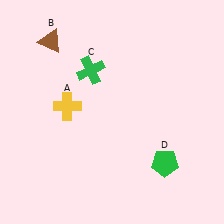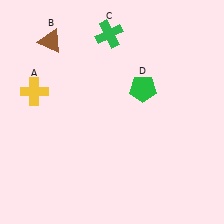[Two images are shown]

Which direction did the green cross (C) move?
The green cross (C) moved up.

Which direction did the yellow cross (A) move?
The yellow cross (A) moved left.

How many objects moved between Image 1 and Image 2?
3 objects moved between the two images.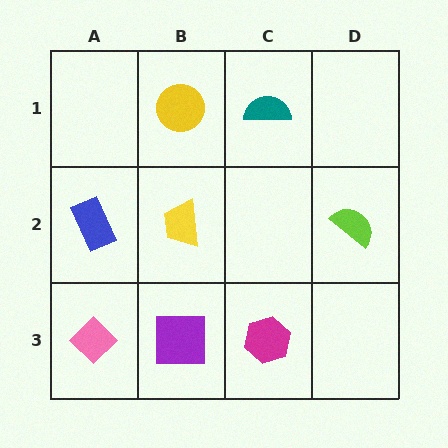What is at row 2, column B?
A yellow trapezoid.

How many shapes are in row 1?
2 shapes.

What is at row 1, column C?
A teal semicircle.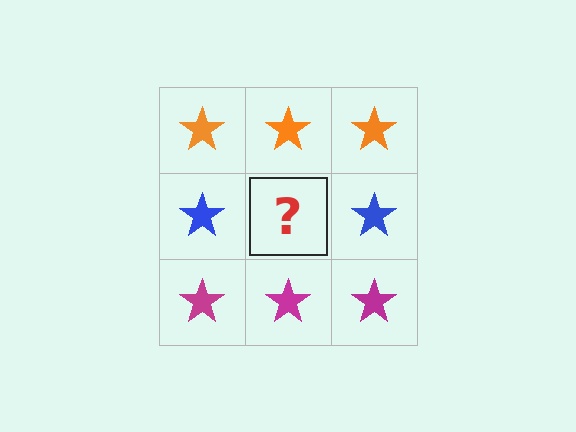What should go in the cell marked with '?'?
The missing cell should contain a blue star.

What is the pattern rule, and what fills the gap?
The rule is that each row has a consistent color. The gap should be filled with a blue star.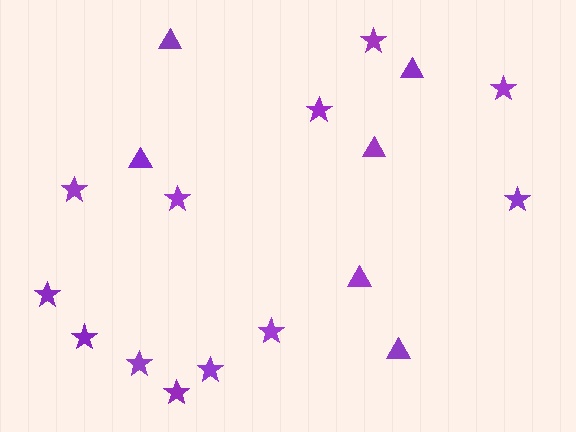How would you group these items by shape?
There are 2 groups: one group of triangles (6) and one group of stars (12).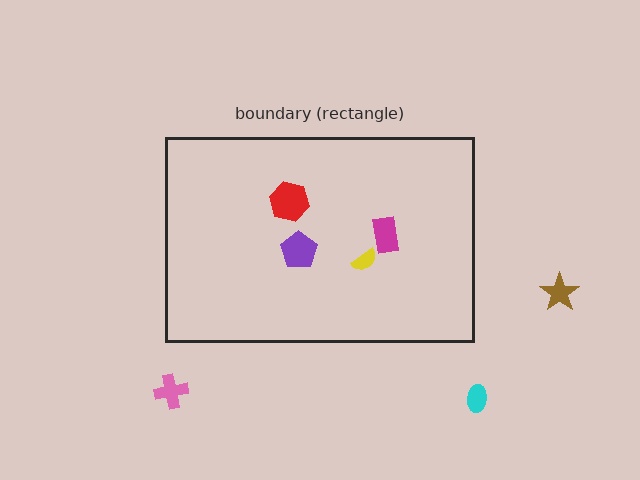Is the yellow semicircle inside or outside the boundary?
Inside.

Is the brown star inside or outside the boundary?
Outside.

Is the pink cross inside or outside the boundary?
Outside.